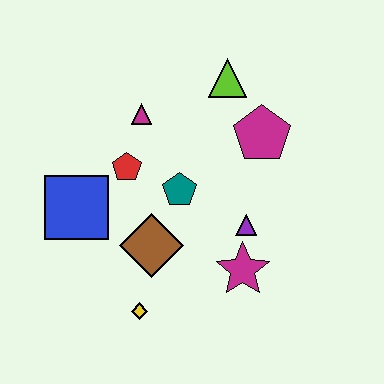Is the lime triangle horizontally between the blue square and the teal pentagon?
No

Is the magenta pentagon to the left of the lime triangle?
No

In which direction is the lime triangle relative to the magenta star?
The lime triangle is above the magenta star.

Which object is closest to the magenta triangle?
The red pentagon is closest to the magenta triangle.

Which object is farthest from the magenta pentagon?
The yellow diamond is farthest from the magenta pentagon.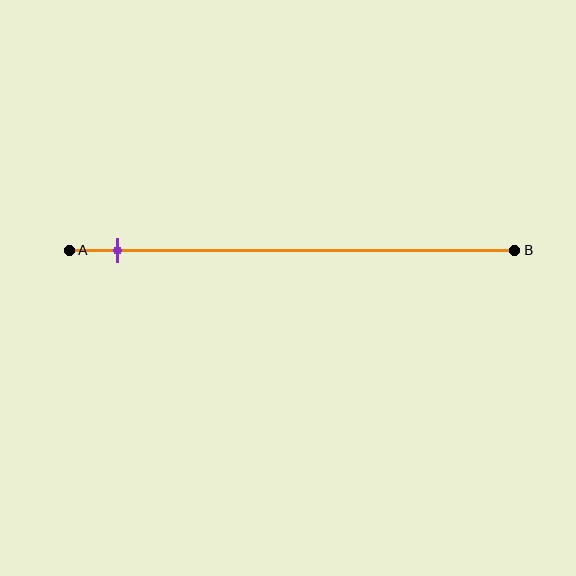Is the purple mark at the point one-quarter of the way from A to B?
No, the mark is at about 10% from A, not at the 25% one-quarter point.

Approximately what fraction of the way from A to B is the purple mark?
The purple mark is approximately 10% of the way from A to B.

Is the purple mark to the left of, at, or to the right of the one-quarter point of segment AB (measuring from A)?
The purple mark is to the left of the one-quarter point of segment AB.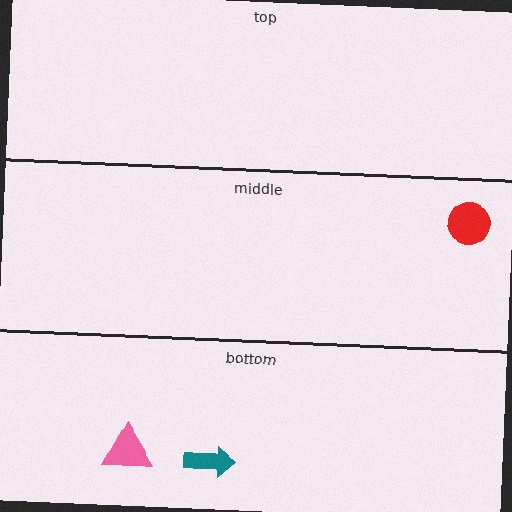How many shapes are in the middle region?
1.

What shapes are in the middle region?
The red circle.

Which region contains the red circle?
The middle region.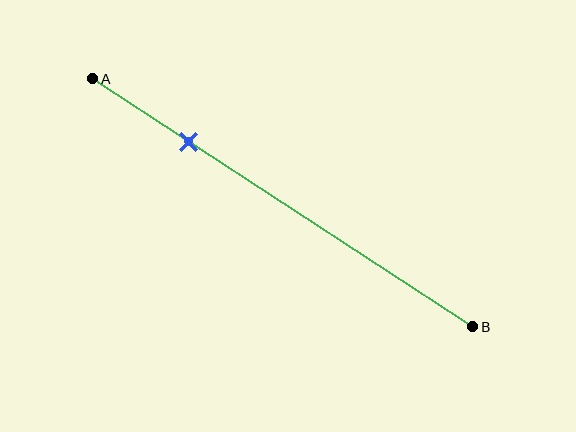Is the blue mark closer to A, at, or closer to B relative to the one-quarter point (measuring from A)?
The blue mark is approximately at the one-quarter point of segment AB.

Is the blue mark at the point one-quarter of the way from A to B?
Yes, the mark is approximately at the one-quarter point.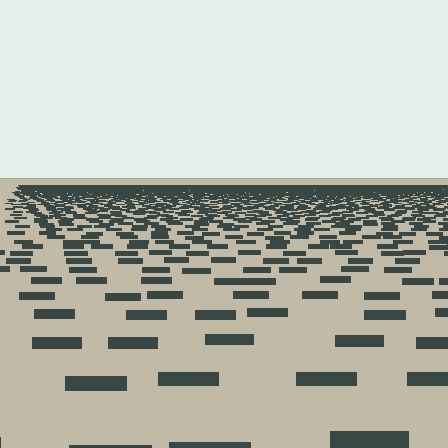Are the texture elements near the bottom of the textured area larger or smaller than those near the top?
Larger. Near the bottom, elements are closer to the viewer and appear at a bigger on-screen size.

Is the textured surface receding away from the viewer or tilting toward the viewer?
The surface is receding away from the viewer. Texture elements get smaller and denser toward the top.